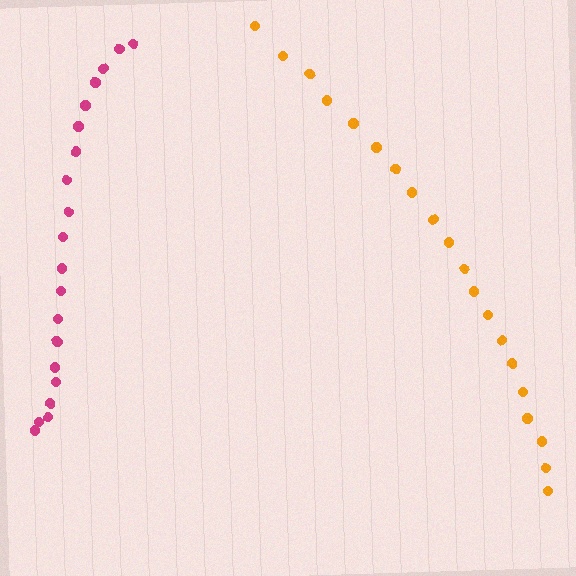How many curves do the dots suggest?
There are 2 distinct paths.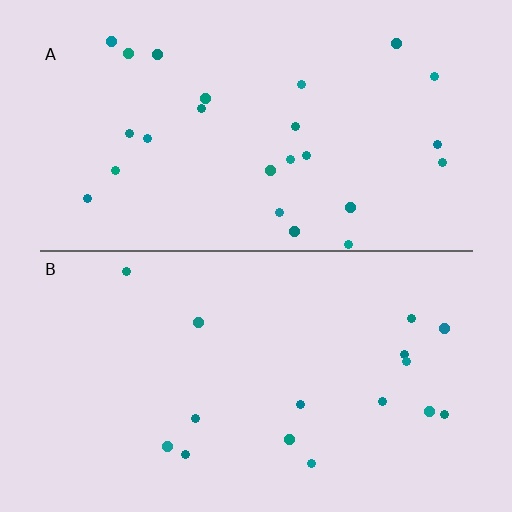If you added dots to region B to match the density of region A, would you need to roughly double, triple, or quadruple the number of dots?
Approximately double.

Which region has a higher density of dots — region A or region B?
A (the top).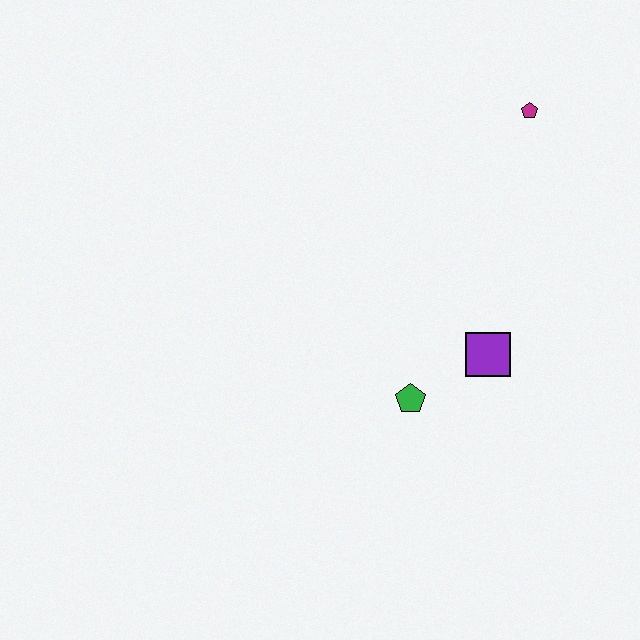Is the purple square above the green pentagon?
Yes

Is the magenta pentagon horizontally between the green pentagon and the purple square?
No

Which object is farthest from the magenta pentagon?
The green pentagon is farthest from the magenta pentagon.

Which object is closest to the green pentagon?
The purple square is closest to the green pentagon.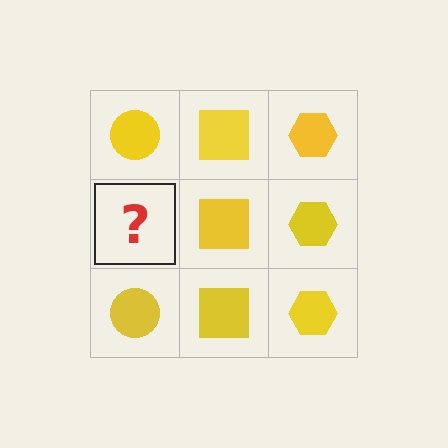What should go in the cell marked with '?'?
The missing cell should contain a yellow circle.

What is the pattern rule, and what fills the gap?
The rule is that each column has a consistent shape. The gap should be filled with a yellow circle.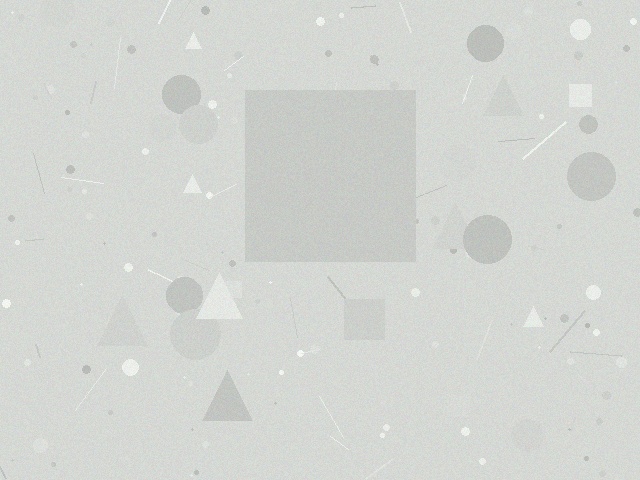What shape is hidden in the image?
A square is hidden in the image.